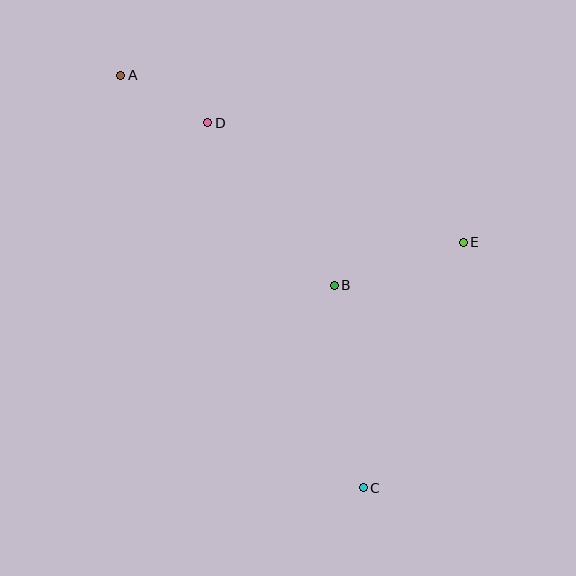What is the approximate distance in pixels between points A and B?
The distance between A and B is approximately 300 pixels.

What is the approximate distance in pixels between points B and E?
The distance between B and E is approximately 136 pixels.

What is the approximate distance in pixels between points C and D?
The distance between C and D is approximately 397 pixels.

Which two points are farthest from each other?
Points A and C are farthest from each other.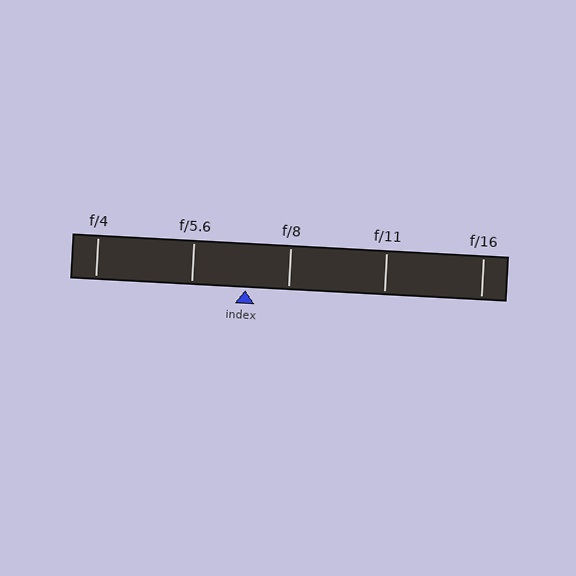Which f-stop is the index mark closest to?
The index mark is closest to f/8.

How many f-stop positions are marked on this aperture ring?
There are 5 f-stop positions marked.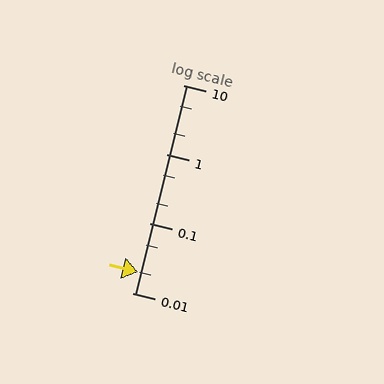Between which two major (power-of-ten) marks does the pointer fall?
The pointer is between 0.01 and 0.1.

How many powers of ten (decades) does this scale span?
The scale spans 3 decades, from 0.01 to 10.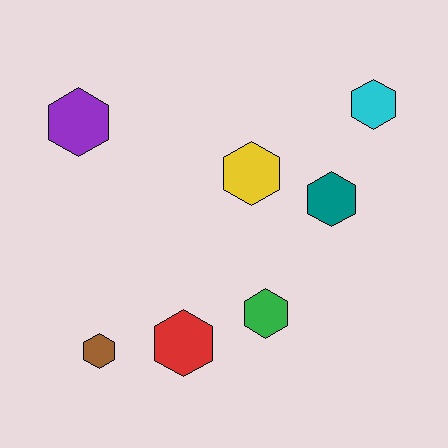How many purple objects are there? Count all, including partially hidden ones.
There is 1 purple object.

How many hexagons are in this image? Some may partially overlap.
There are 7 hexagons.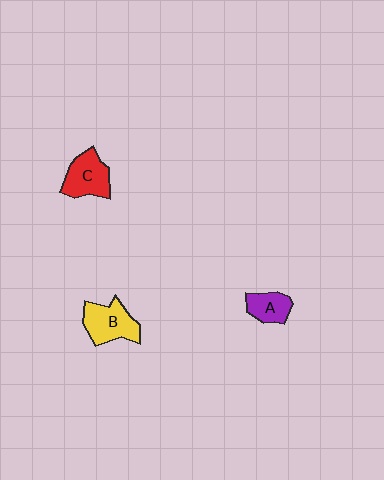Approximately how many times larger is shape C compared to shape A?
Approximately 1.5 times.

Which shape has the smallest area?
Shape A (purple).